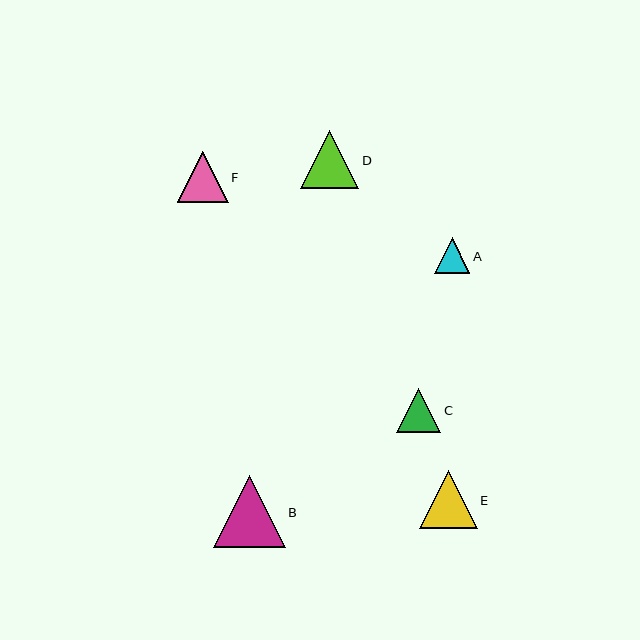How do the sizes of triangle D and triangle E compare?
Triangle D and triangle E are approximately the same size.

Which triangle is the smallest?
Triangle A is the smallest with a size of approximately 35 pixels.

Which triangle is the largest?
Triangle B is the largest with a size of approximately 72 pixels.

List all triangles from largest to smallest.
From largest to smallest: B, D, E, F, C, A.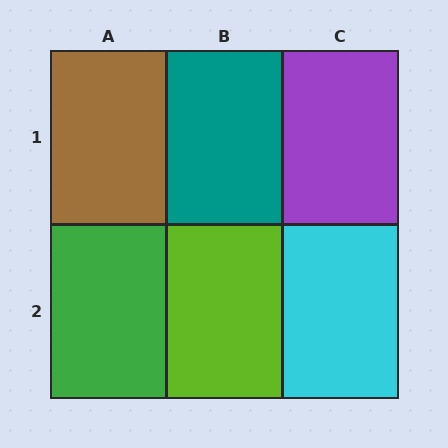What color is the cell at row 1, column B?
Teal.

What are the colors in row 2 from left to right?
Green, lime, cyan.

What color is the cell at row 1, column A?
Brown.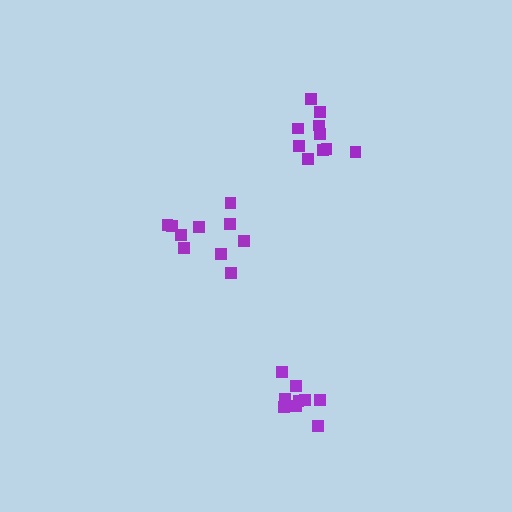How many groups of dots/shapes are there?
There are 3 groups.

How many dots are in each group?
Group 1: 10 dots, Group 2: 9 dots, Group 3: 10 dots (29 total).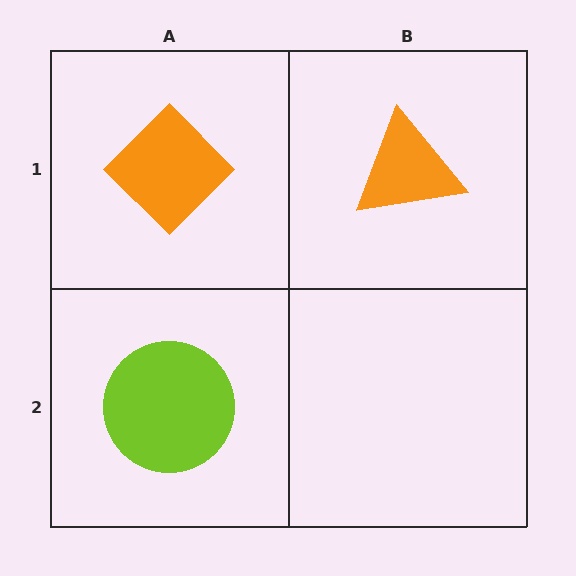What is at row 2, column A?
A lime circle.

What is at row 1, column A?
An orange diamond.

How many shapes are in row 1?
2 shapes.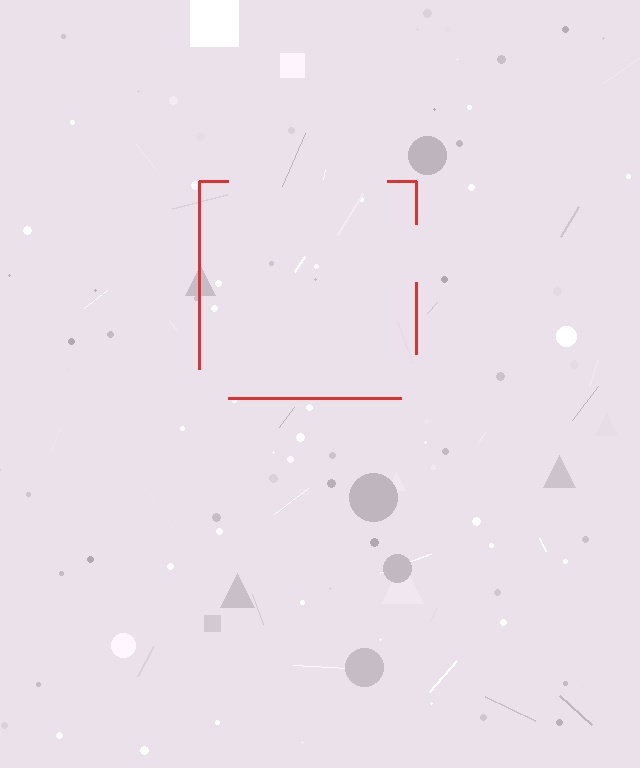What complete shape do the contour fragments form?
The contour fragments form a square.